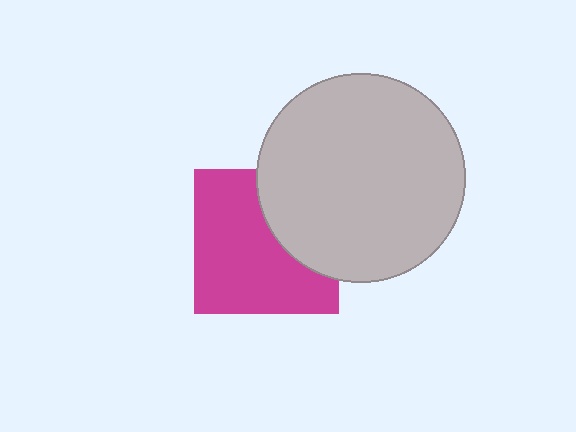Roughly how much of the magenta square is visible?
Most of it is visible (roughly 66%).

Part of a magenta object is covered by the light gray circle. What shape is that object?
It is a square.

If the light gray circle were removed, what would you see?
You would see the complete magenta square.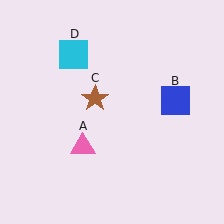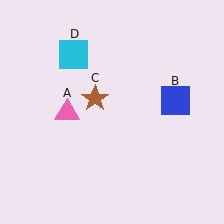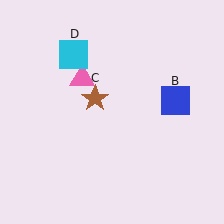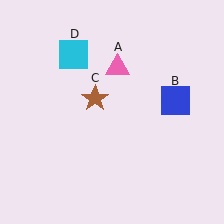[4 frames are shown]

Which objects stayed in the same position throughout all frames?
Blue square (object B) and brown star (object C) and cyan square (object D) remained stationary.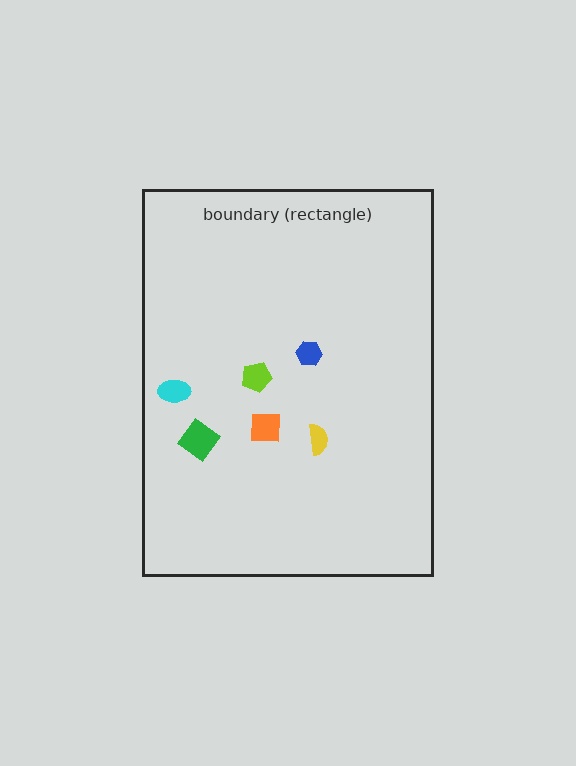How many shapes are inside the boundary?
6 inside, 0 outside.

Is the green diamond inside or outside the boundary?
Inside.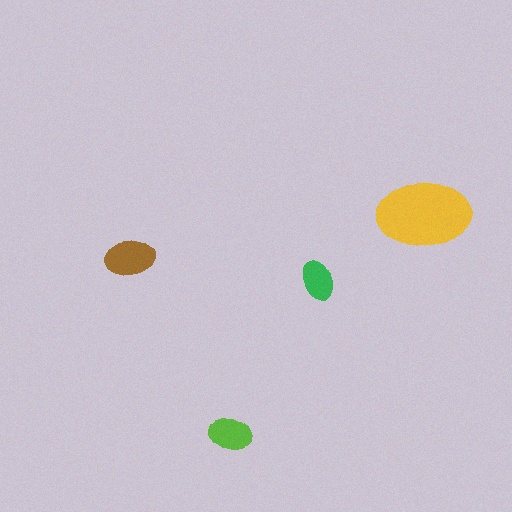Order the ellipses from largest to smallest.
the yellow one, the brown one, the lime one, the green one.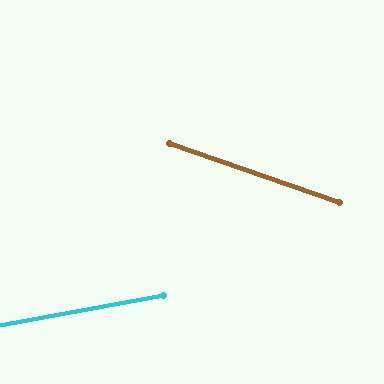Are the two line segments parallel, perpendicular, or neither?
Neither parallel nor perpendicular — they differ by about 29°.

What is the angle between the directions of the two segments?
Approximately 29 degrees.